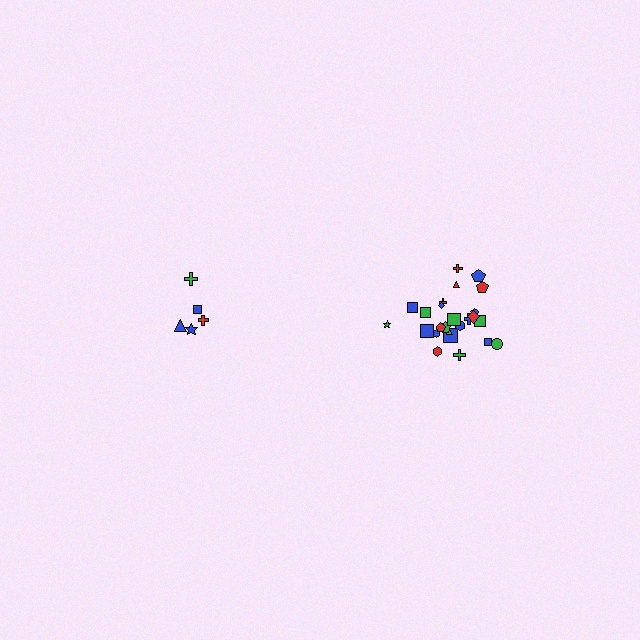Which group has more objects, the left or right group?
The right group.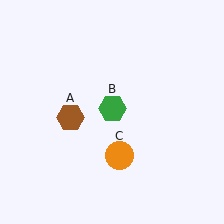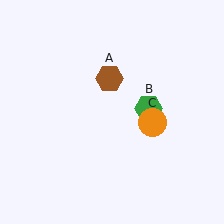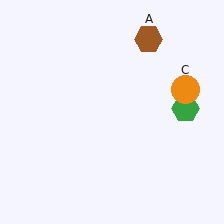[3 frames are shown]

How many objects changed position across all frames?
3 objects changed position: brown hexagon (object A), green hexagon (object B), orange circle (object C).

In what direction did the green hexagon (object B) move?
The green hexagon (object B) moved right.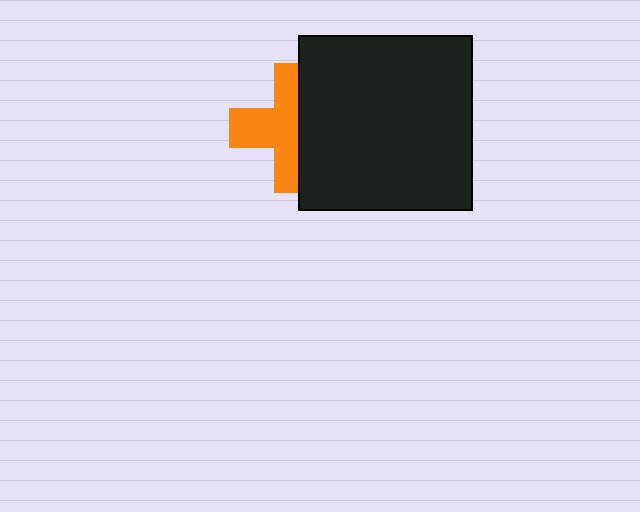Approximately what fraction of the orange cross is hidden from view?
Roughly 45% of the orange cross is hidden behind the black square.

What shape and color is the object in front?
The object in front is a black square.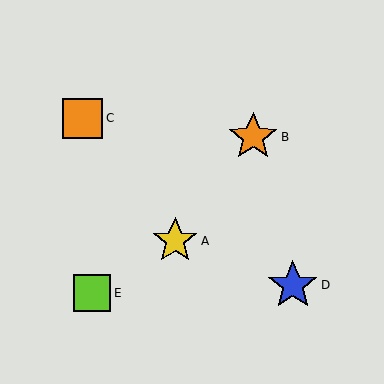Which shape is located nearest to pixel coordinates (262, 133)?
The orange star (labeled B) at (253, 137) is nearest to that location.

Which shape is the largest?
The blue star (labeled D) is the largest.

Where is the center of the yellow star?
The center of the yellow star is at (175, 241).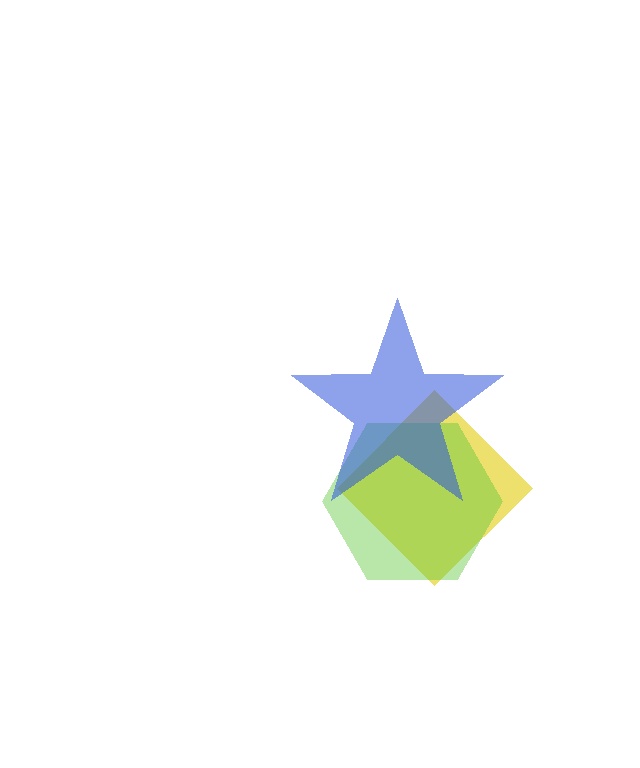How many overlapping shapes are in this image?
There are 3 overlapping shapes in the image.